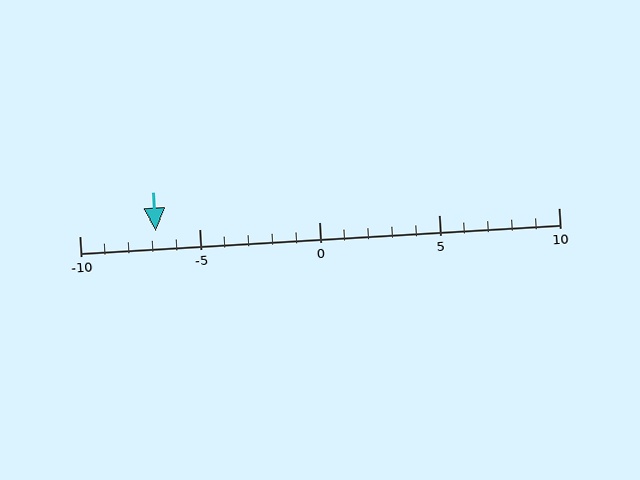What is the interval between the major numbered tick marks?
The major tick marks are spaced 5 units apart.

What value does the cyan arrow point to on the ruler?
The cyan arrow points to approximately -7.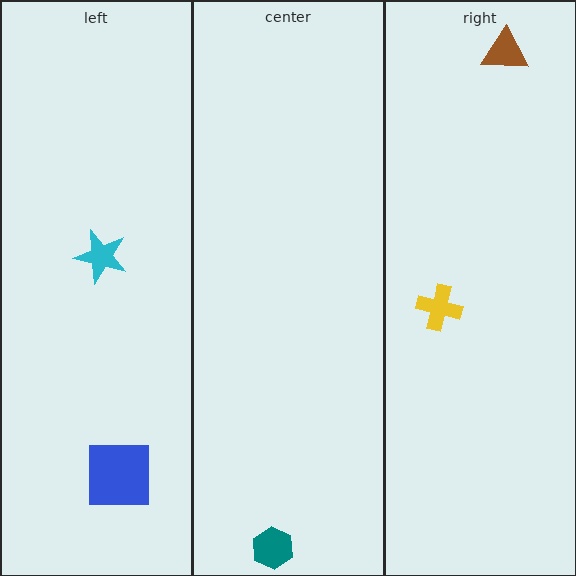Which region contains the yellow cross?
The right region.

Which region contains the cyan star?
The left region.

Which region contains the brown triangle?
The right region.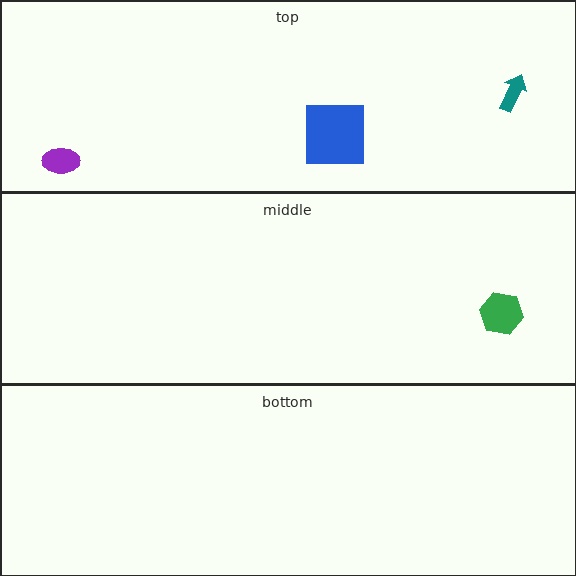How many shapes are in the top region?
3.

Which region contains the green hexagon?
The middle region.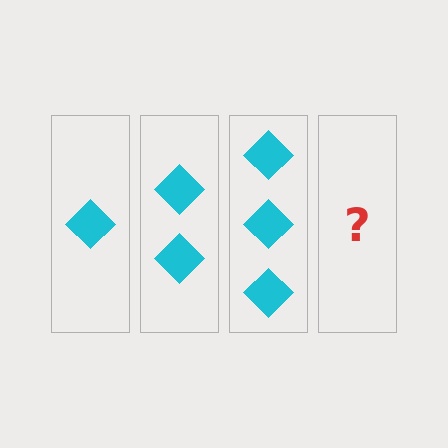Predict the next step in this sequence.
The next step is 4 diamonds.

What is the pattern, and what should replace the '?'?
The pattern is that each step adds one more diamond. The '?' should be 4 diamonds.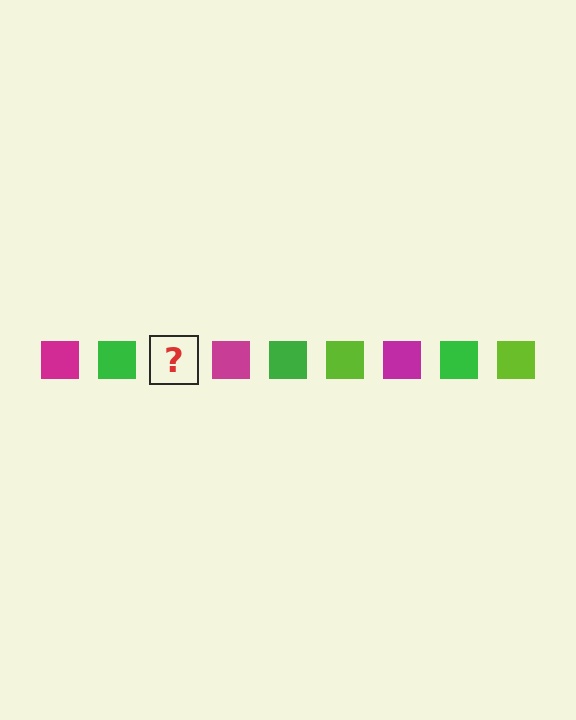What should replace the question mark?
The question mark should be replaced with a lime square.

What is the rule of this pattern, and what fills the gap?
The rule is that the pattern cycles through magenta, green, lime squares. The gap should be filled with a lime square.